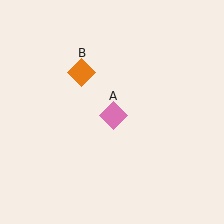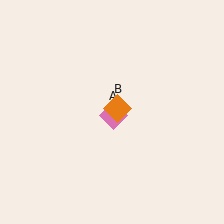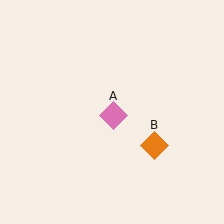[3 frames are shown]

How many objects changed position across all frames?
1 object changed position: orange diamond (object B).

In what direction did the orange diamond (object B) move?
The orange diamond (object B) moved down and to the right.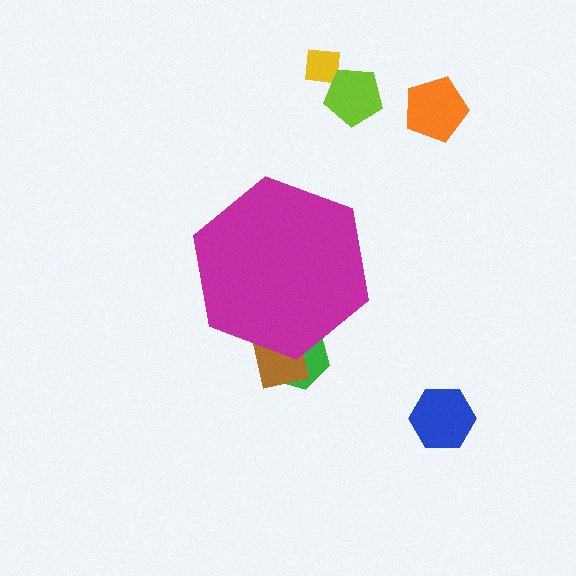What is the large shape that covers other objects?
A magenta hexagon.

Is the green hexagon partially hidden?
Yes, the green hexagon is partially hidden behind the magenta hexagon.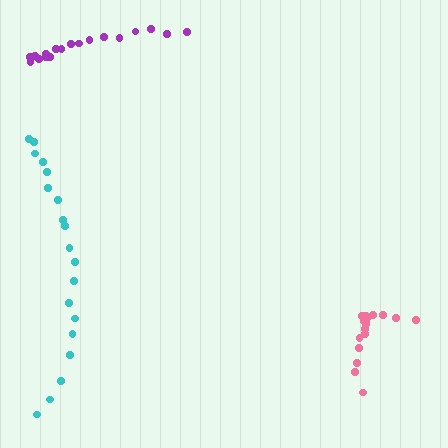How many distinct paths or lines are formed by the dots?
There are 3 distinct paths.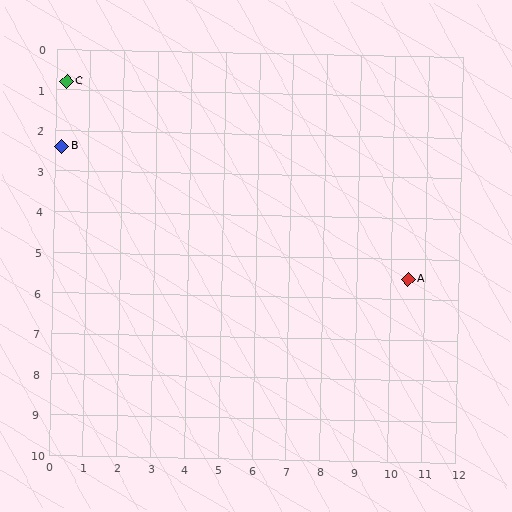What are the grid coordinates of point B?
Point B is at approximately (0.2, 2.4).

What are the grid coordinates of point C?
Point C is at approximately (0.3, 0.8).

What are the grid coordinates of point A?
Point A is at approximately (10.5, 5.5).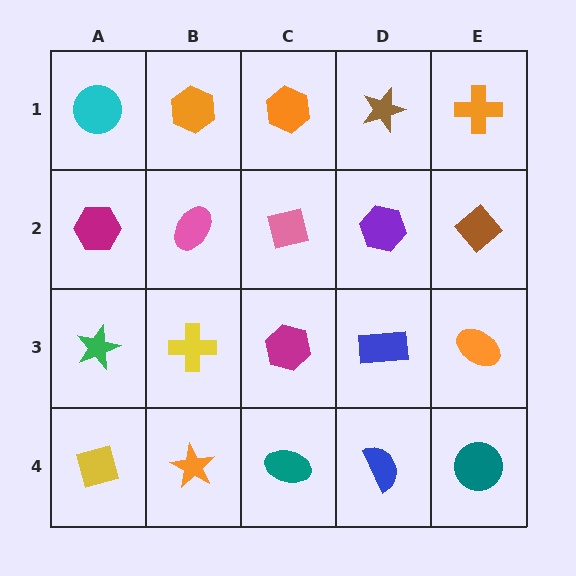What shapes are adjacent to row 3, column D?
A purple hexagon (row 2, column D), a blue semicircle (row 4, column D), a magenta hexagon (row 3, column C), an orange ellipse (row 3, column E).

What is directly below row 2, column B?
A yellow cross.